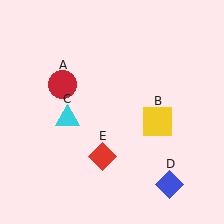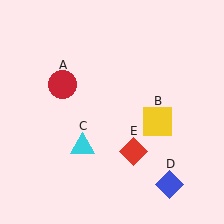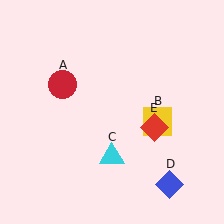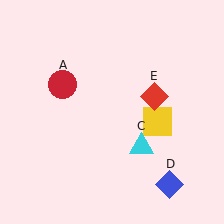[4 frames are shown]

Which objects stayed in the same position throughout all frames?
Red circle (object A) and yellow square (object B) and blue diamond (object D) remained stationary.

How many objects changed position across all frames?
2 objects changed position: cyan triangle (object C), red diamond (object E).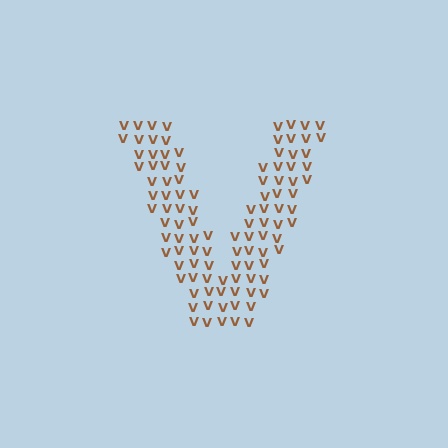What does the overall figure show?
The overall figure shows the letter V.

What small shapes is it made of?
It is made of small letter V's.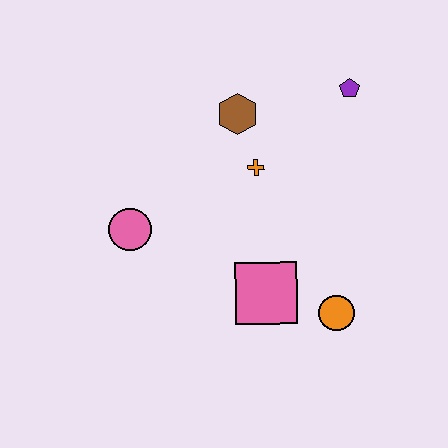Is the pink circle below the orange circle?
No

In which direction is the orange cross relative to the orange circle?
The orange cross is above the orange circle.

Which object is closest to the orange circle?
The pink square is closest to the orange circle.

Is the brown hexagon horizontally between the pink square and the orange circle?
No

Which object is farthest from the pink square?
The purple pentagon is farthest from the pink square.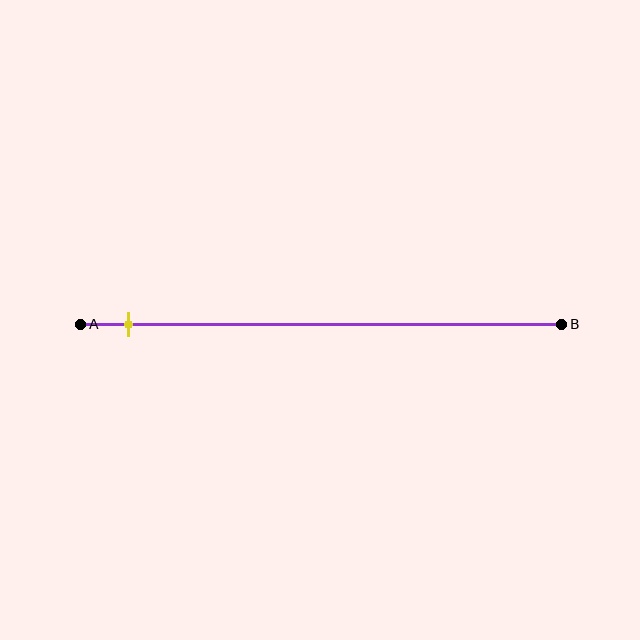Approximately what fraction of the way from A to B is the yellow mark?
The yellow mark is approximately 10% of the way from A to B.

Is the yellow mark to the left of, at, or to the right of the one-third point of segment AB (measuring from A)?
The yellow mark is to the left of the one-third point of segment AB.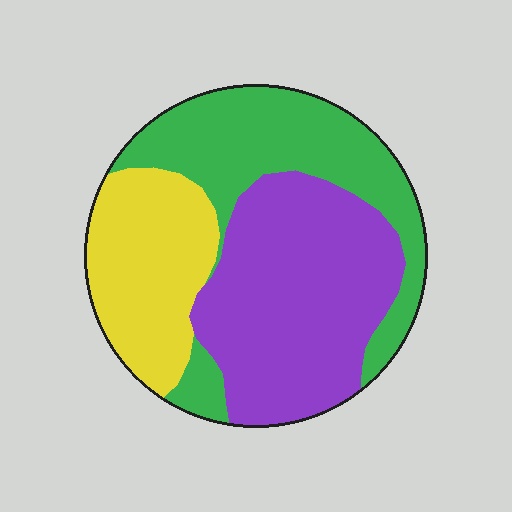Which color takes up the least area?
Yellow, at roughly 25%.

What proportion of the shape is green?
Green covers roughly 35% of the shape.